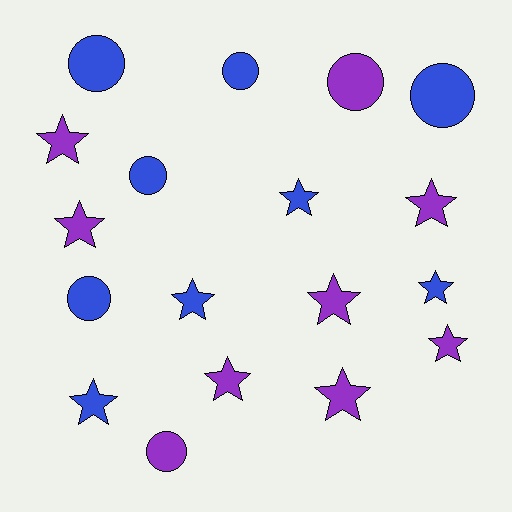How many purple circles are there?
There are 2 purple circles.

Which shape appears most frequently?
Star, with 11 objects.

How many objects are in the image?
There are 18 objects.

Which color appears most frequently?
Blue, with 9 objects.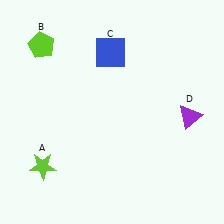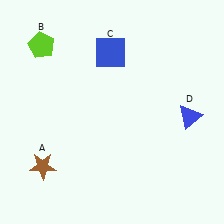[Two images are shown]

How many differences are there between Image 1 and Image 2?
There are 2 differences between the two images.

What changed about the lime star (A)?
In Image 1, A is lime. In Image 2, it changed to brown.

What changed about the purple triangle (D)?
In Image 1, D is purple. In Image 2, it changed to blue.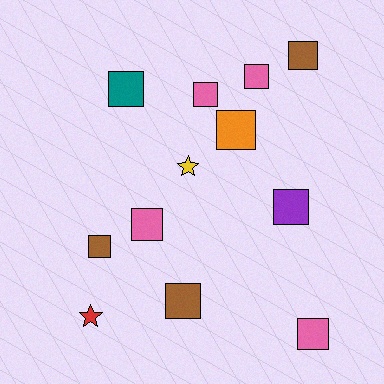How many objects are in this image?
There are 12 objects.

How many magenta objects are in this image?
There are no magenta objects.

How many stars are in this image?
There are 2 stars.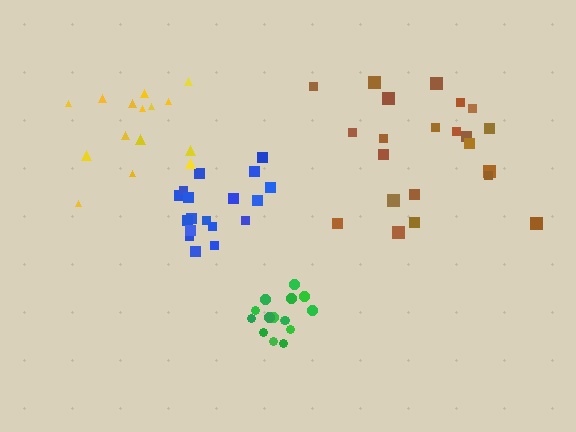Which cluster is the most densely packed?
Green.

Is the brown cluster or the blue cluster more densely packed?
Blue.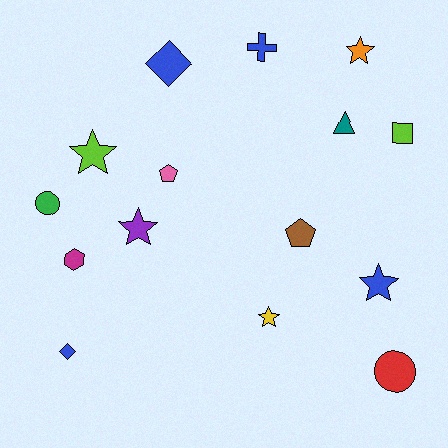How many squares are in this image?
There is 1 square.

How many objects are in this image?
There are 15 objects.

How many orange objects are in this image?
There is 1 orange object.